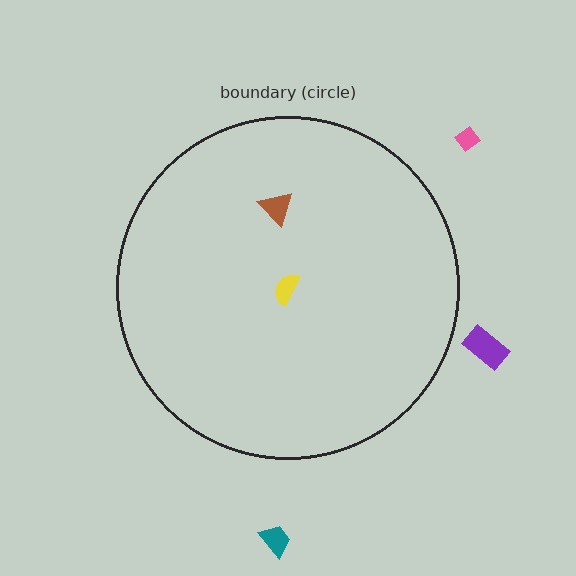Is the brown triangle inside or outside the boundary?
Inside.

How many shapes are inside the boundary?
2 inside, 3 outside.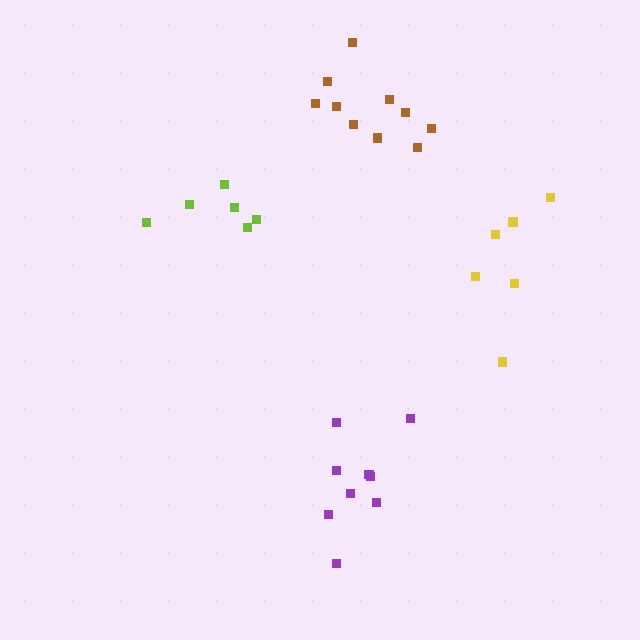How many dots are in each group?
Group 1: 9 dots, Group 2: 6 dots, Group 3: 6 dots, Group 4: 10 dots (31 total).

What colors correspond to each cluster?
The clusters are colored: purple, lime, yellow, brown.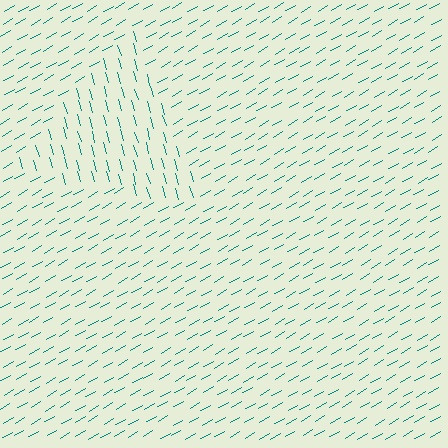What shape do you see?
I see a triangle.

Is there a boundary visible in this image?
Yes, there is a texture boundary formed by a change in line orientation.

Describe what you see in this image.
The image is filled with small teal line segments. A triangle region in the image has lines oriented differently from the surrounding lines, creating a visible texture boundary.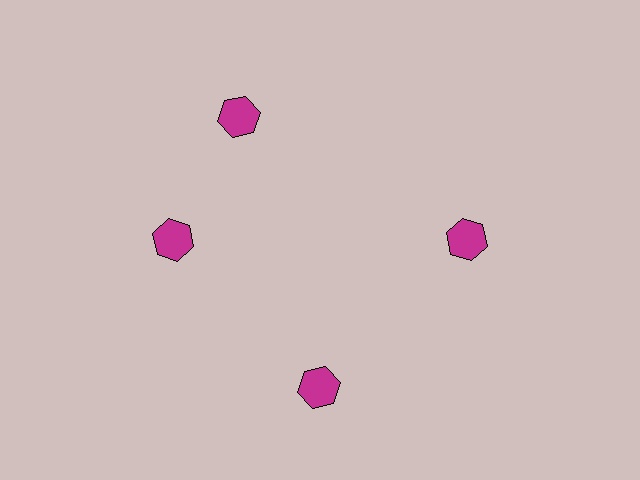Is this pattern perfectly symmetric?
No. The 4 magenta hexagons are arranged in a ring, but one element near the 12 o'clock position is rotated out of alignment along the ring, breaking the 4-fold rotational symmetry.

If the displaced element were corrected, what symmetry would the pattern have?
It would have 4-fold rotational symmetry — the pattern would map onto itself every 90 degrees.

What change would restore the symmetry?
The symmetry would be restored by rotating it back into even spacing with its neighbors so that all 4 hexagons sit at equal angles and equal distance from the center.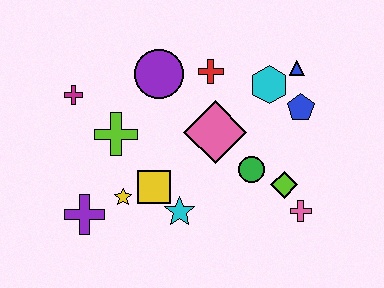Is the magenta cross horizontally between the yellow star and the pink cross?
No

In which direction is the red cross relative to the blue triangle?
The red cross is to the left of the blue triangle.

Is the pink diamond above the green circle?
Yes